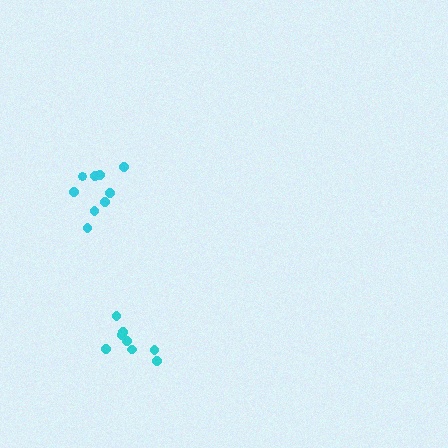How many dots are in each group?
Group 1: 8 dots, Group 2: 9 dots (17 total).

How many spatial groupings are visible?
There are 2 spatial groupings.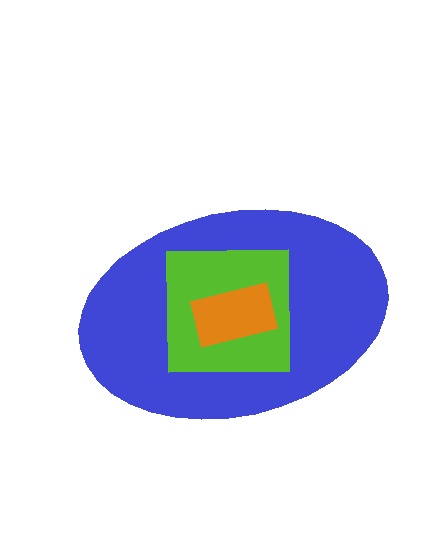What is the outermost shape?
The blue ellipse.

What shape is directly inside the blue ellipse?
The lime square.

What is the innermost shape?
The orange rectangle.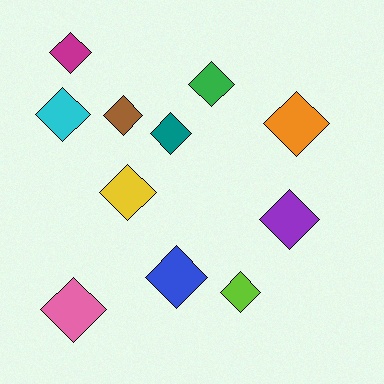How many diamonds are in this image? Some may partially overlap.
There are 11 diamonds.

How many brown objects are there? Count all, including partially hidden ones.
There is 1 brown object.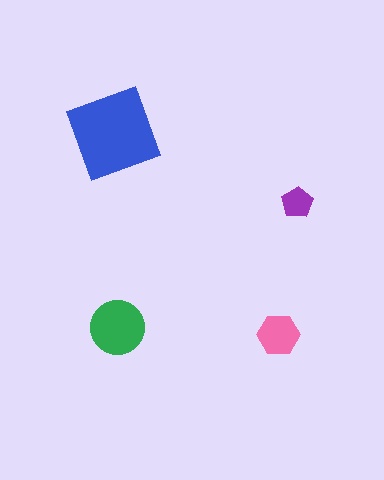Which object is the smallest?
The purple pentagon.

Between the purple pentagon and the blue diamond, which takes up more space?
The blue diamond.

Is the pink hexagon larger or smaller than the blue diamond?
Smaller.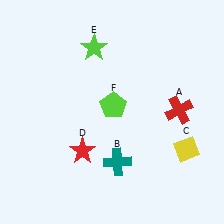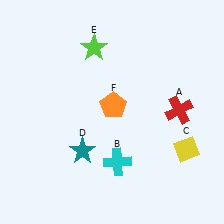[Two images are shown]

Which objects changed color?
B changed from teal to cyan. D changed from red to teal. F changed from lime to orange.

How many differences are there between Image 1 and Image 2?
There are 3 differences between the two images.